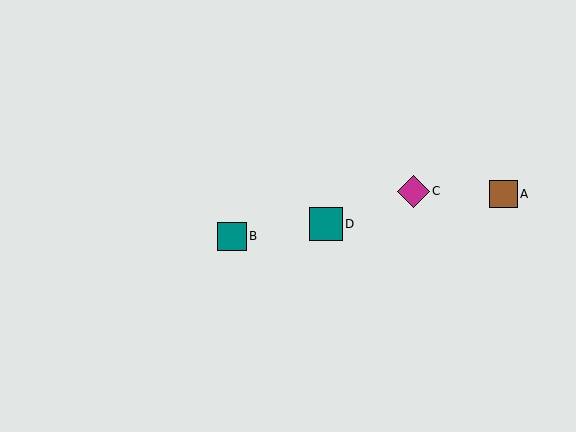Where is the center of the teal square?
The center of the teal square is at (232, 236).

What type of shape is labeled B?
Shape B is a teal square.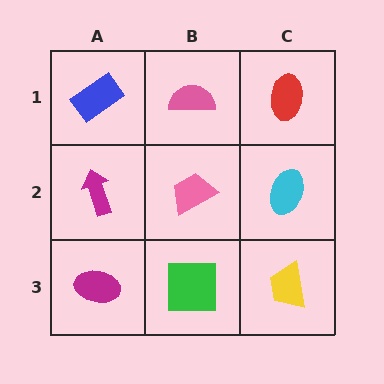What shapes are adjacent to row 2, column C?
A red ellipse (row 1, column C), a yellow trapezoid (row 3, column C), a pink trapezoid (row 2, column B).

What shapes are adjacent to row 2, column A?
A blue rectangle (row 1, column A), a magenta ellipse (row 3, column A), a pink trapezoid (row 2, column B).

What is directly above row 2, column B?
A pink semicircle.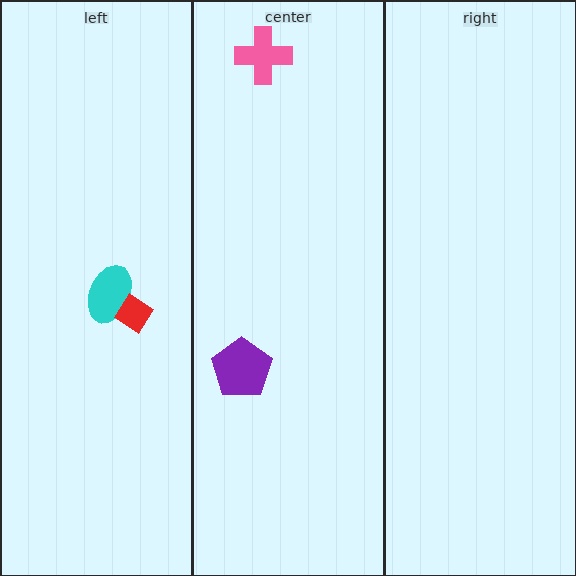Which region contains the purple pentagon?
The center region.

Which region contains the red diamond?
The left region.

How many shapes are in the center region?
2.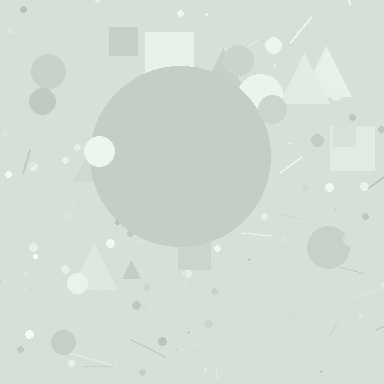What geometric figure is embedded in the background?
A circle is embedded in the background.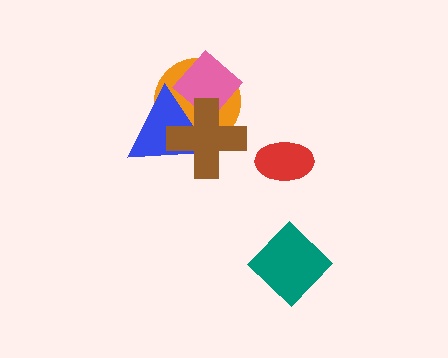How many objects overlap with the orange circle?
3 objects overlap with the orange circle.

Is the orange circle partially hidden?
Yes, it is partially covered by another shape.